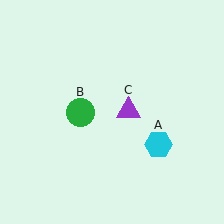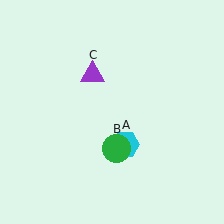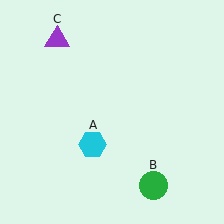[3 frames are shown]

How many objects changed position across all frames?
3 objects changed position: cyan hexagon (object A), green circle (object B), purple triangle (object C).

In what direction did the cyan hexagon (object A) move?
The cyan hexagon (object A) moved left.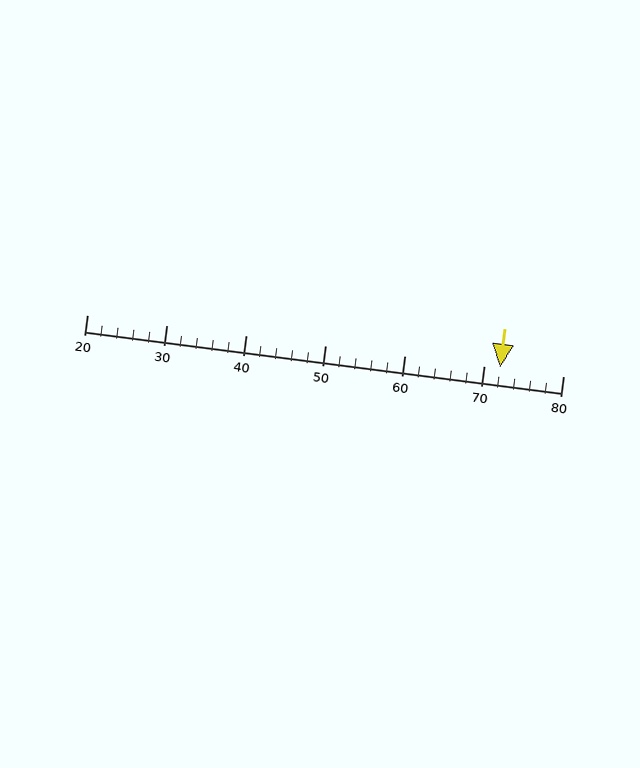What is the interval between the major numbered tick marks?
The major tick marks are spaced 10 units apart.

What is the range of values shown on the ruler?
The ruler shows values from 20 to 80.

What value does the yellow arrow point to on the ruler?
The yellow arrow points to approximately 72.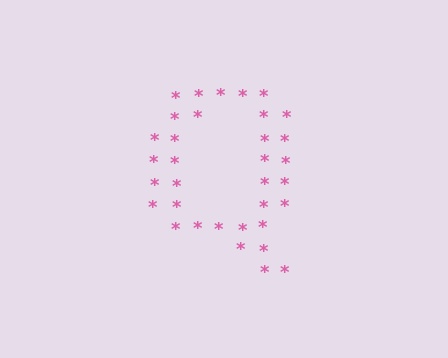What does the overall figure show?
The overall figure shows the letter Q.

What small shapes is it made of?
It is made of small asterisks.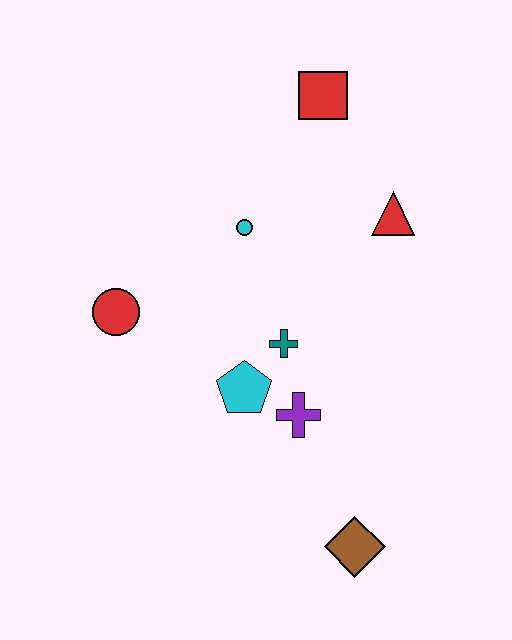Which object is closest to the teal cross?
The cyan pentagon is closest to the teal cross.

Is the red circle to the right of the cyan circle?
No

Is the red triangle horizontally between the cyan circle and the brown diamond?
No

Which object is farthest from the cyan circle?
The brown diamond is farthest from the cyan circle.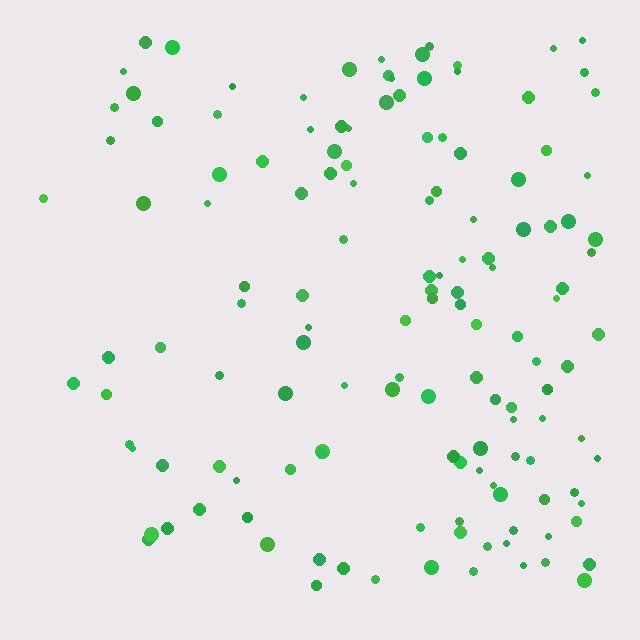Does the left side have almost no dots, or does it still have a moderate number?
Still a moderate number, just noticeably fewer than the right.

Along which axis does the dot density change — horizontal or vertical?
Horizontal.